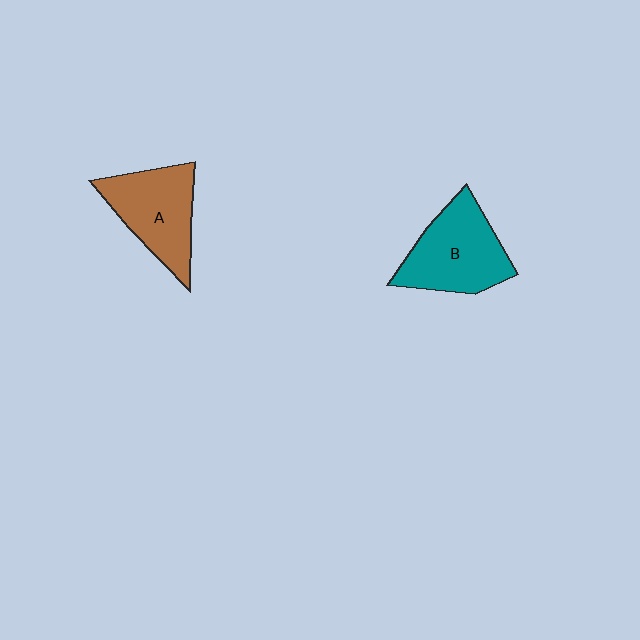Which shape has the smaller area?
Shape A (brown).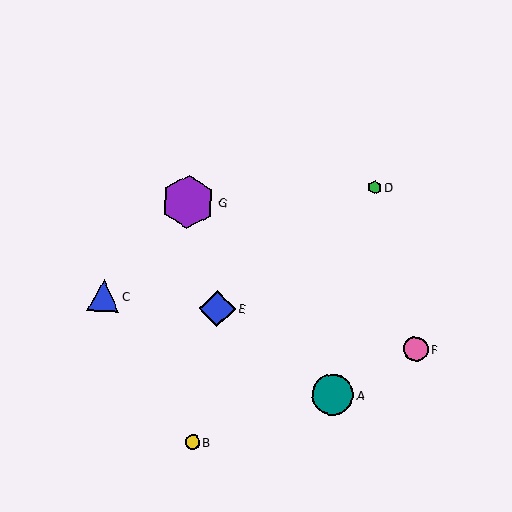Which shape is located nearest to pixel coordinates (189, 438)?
The yellow circle (labeled B) at (192, 442) is nearest to that location.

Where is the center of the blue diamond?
The center of the blue diamond is at (217, 308).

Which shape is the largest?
The purple hexagon (labeled G) is the largest.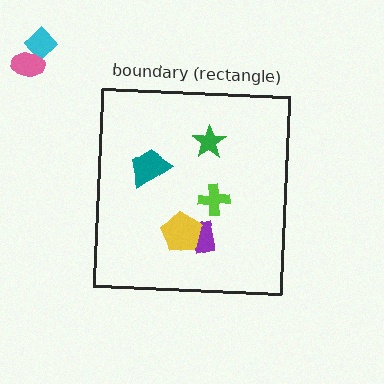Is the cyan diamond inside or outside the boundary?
Outside.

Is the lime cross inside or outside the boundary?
Inside.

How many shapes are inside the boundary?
5 inside, 2 outside.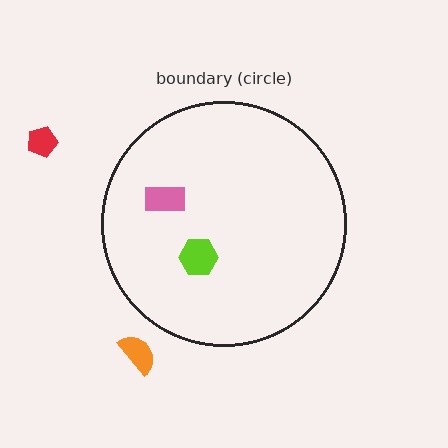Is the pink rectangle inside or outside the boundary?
Inside.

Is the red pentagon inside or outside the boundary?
Outside.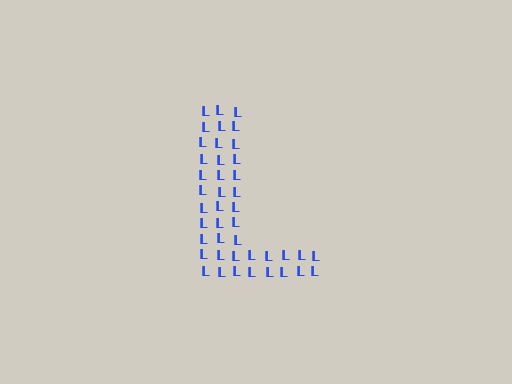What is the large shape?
The large shape is the letter L.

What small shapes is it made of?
It is made of small letter L's.